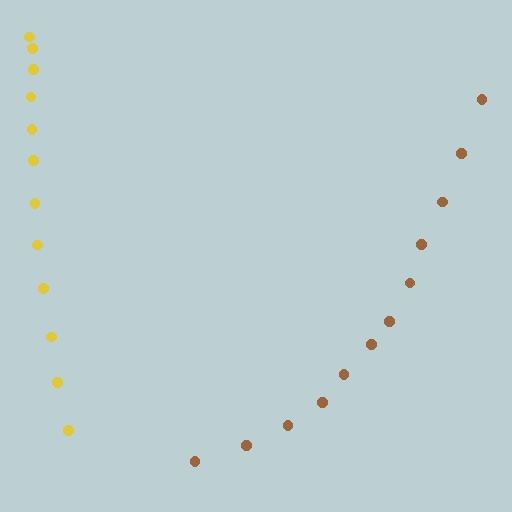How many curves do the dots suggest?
There are 2 distinct paths.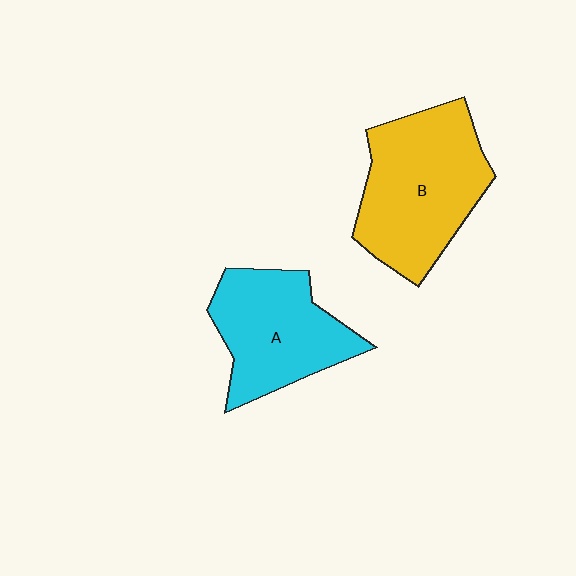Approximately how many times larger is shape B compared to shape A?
Approximately 1.2 times.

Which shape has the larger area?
Shape B (yellow).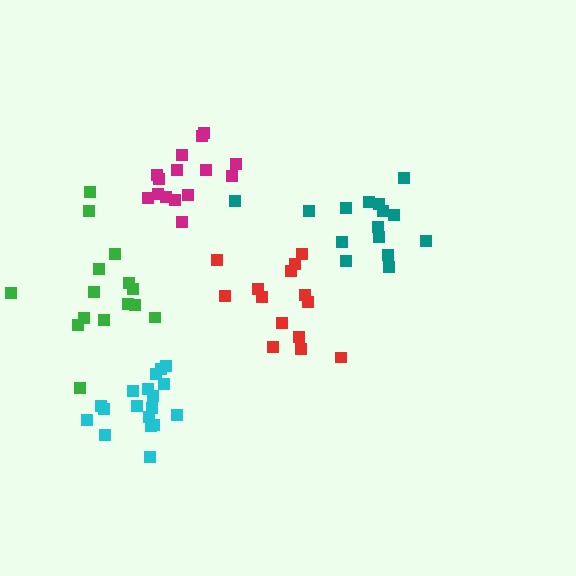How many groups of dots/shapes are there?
There are 5 groups.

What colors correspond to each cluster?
The clusters are colored: teal, magenta, red, green, cyan.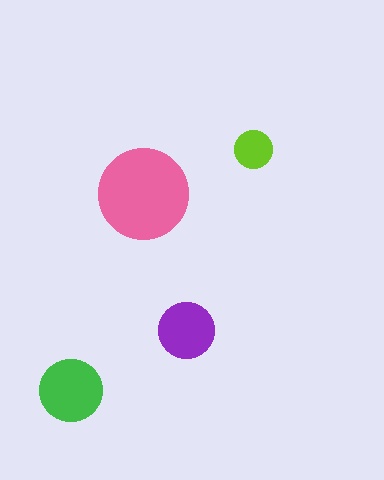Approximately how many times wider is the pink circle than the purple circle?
About 1.5 times wider.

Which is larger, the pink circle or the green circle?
The pink one.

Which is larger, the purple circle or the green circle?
The green one.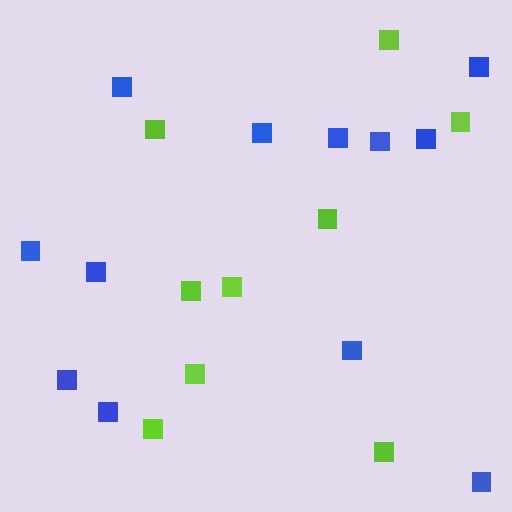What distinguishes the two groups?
There are 2 groups: one group of lime squares (9) and one group of blue squares (12).